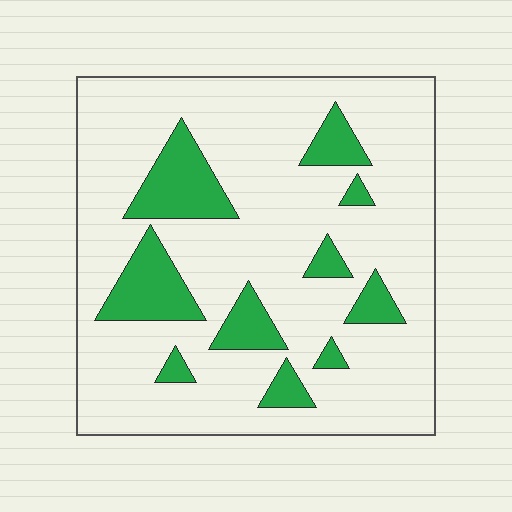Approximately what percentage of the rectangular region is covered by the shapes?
Approximately 20%.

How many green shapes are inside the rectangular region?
10.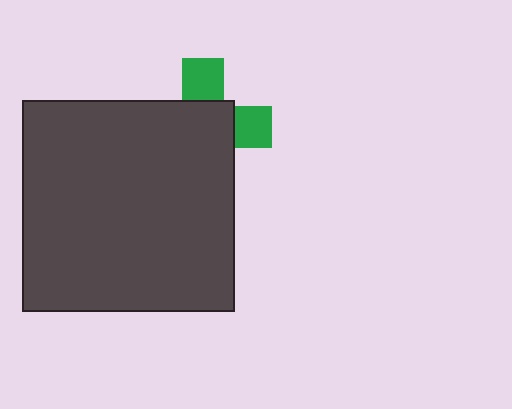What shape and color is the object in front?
The object in front is a dark gray square.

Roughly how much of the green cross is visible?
A small part of it is visible (roughly 33%).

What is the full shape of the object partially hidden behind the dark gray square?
The partially hidden object is a green cross.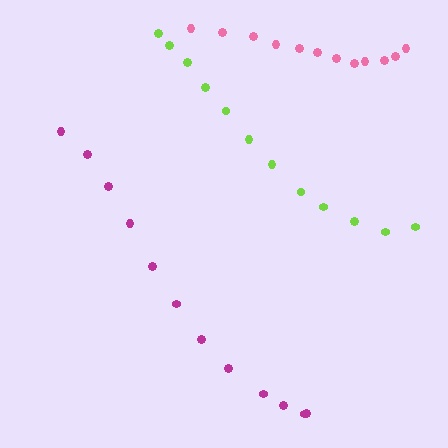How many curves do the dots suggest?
There are 3 distinct paths.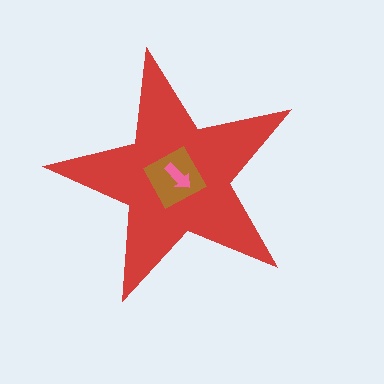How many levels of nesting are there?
3.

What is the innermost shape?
The pink arrow.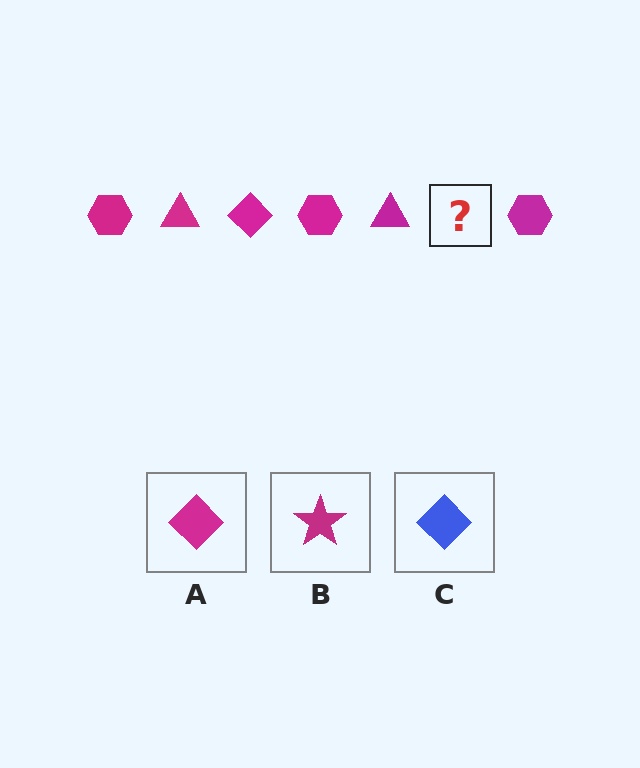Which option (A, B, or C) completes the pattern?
A.